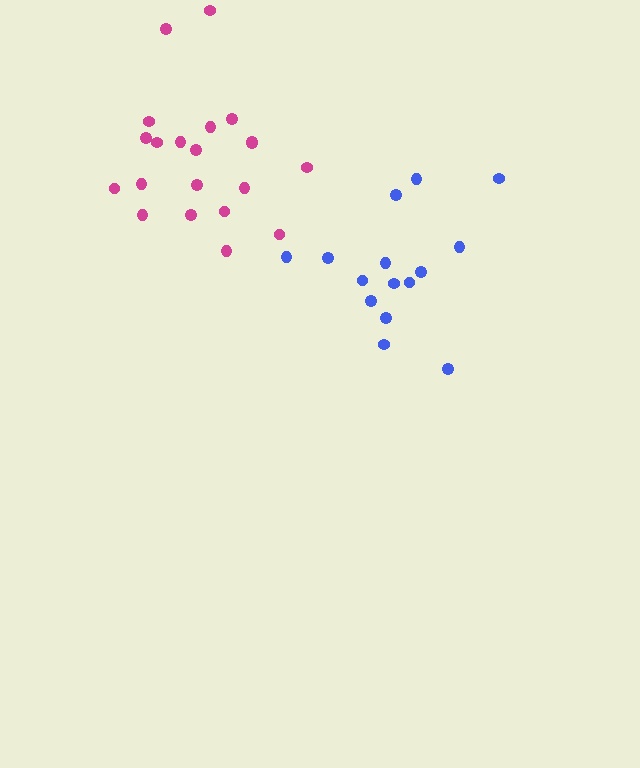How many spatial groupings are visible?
There are 2 spatial groupings.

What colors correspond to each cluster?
The clusters are colored: blue, magenta.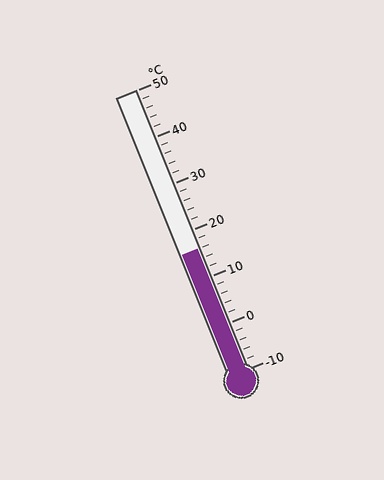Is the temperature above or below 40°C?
The temperature is below 40°C.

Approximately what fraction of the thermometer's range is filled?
The thermometer is filled to approximately 45% of its range.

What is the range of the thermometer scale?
The thermometer scale ranges from -10°C to 50°C.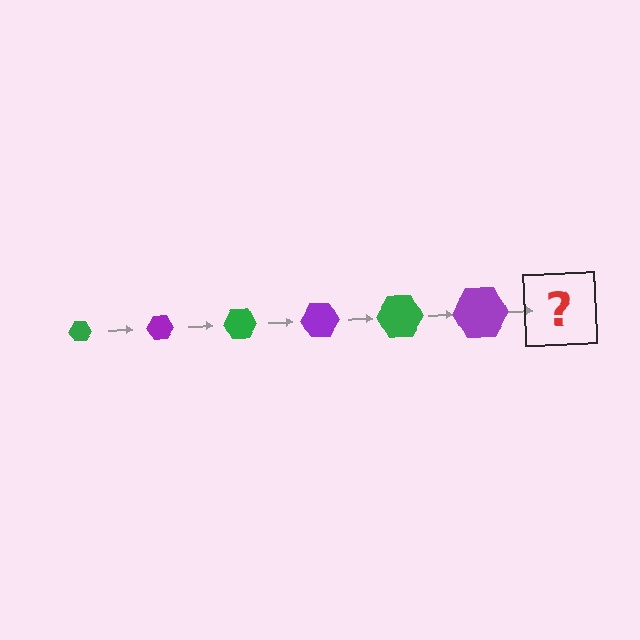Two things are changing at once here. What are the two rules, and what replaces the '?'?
The two rules are that the hexagon grows larger each step and the color cycles through green and purple. The '?' should be a green hexagon, larger than the previous one.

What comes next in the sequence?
The next element should be a green hexagon, larger than the previous one.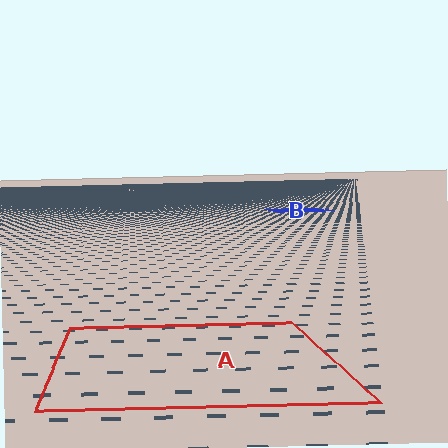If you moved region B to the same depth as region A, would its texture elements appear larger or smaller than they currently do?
They would appear larger. At a closer depth, the same texture elements are projected at a bigger on-screen size.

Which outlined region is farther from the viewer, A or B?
Region B is farther from the viewer — the texture elements inside it appear smaller and more densely packed.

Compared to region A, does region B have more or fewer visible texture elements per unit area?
Region B has more texture elements per unit area — they are packed more densely because it is farther away.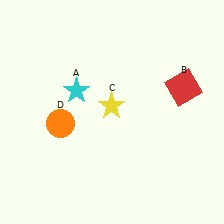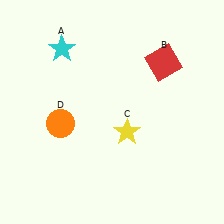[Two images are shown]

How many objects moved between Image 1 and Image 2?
3 objects moved between the two images.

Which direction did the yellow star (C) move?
The yellow star (C) moved down.